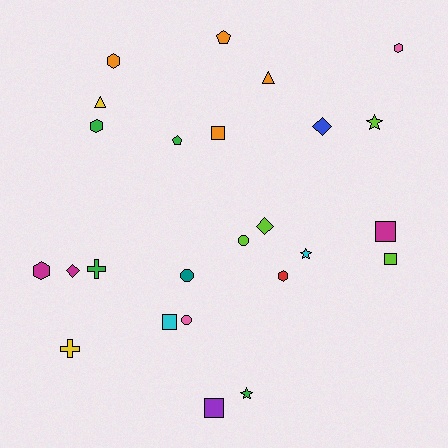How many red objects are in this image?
There is 1 red object.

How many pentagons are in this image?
There are 2 pentagons.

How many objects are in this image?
There are 25 objects.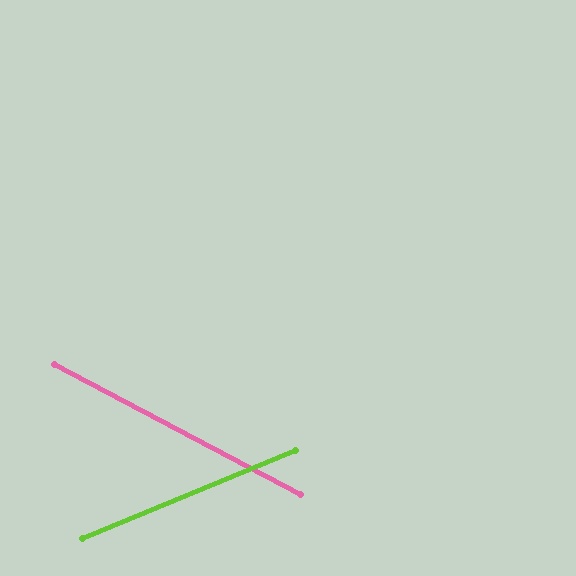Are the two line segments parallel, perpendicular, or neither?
Neither parallel nor perpendicular — they differ by about 50°.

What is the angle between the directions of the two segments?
Approximately 50 degrees.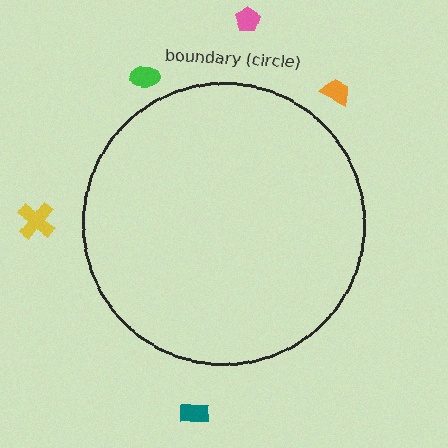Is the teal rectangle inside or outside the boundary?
Outside.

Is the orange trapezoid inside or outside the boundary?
Outside.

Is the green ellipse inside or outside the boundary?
Outside.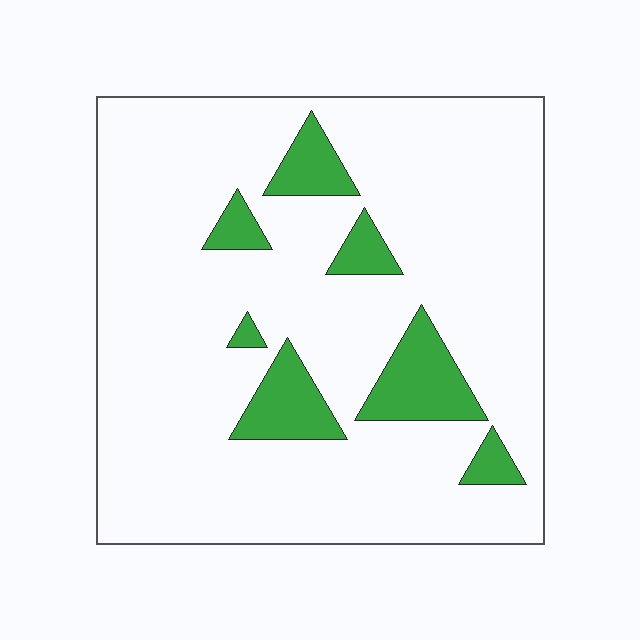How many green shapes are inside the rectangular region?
7.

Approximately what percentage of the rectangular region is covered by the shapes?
Approximately 15%.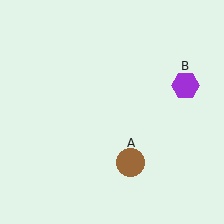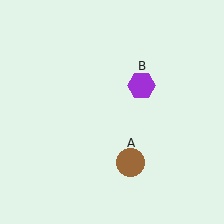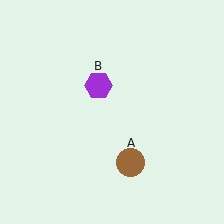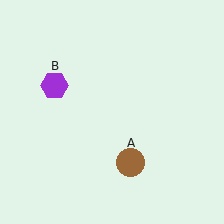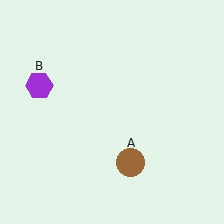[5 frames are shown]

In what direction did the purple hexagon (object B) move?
The purple hexagon (object B) moved left.